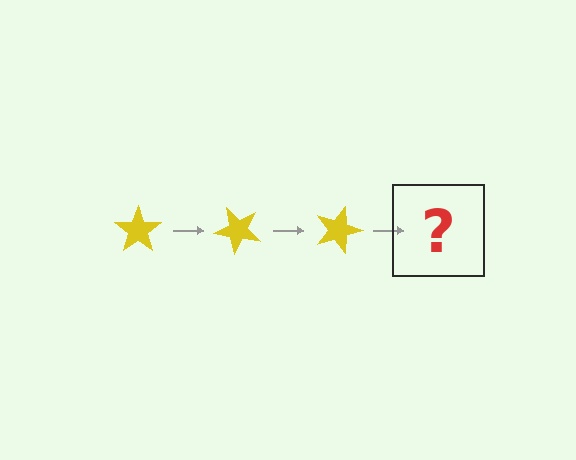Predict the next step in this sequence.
The next step is a yellow star rotated 135 degrees.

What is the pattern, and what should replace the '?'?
The pattern is that the star rotates 45 degrees each step. The '?' should be a yellow star rotated 135 degrees.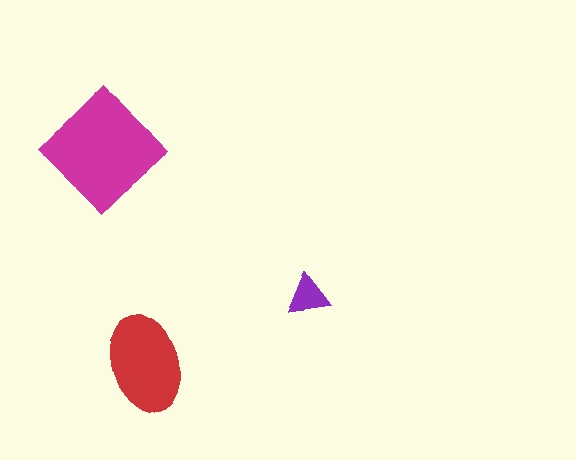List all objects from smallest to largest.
The purple triangle, the red ellipse, the magenta diamond.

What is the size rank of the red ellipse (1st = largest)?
2nd.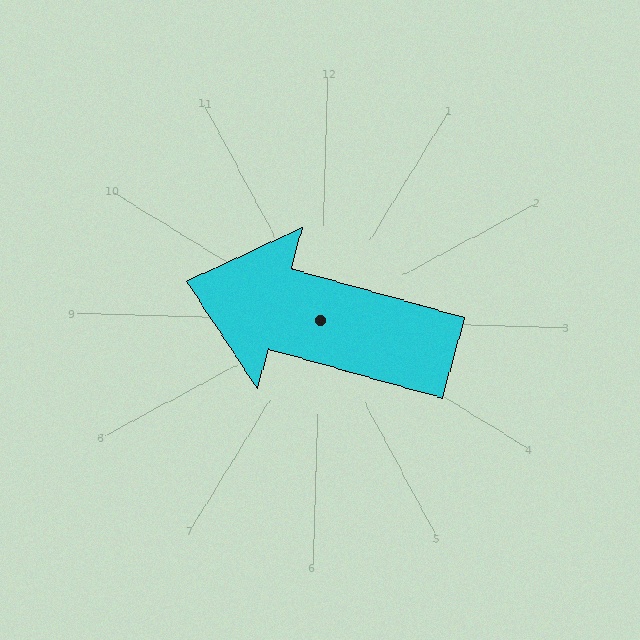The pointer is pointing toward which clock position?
Roughly 9 o'clock.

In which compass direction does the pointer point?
West.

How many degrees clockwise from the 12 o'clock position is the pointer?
Approximately 284 degrees.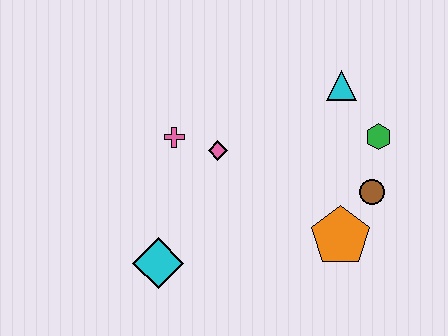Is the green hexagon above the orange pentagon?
Yes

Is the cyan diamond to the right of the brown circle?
No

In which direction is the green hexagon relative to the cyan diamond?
The green hexagon is to the right of the cyan diamond.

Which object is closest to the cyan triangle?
The green hexagon is closest to the cyan triangle.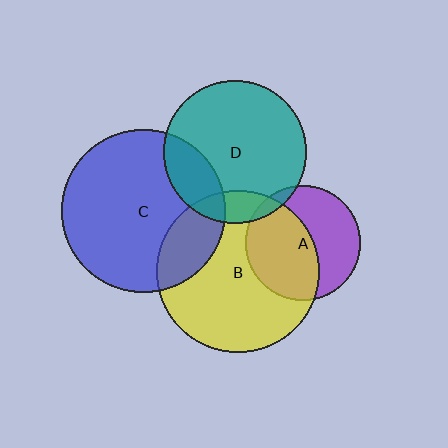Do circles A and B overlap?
Yes.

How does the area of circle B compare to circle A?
Approximately 2.0 times.